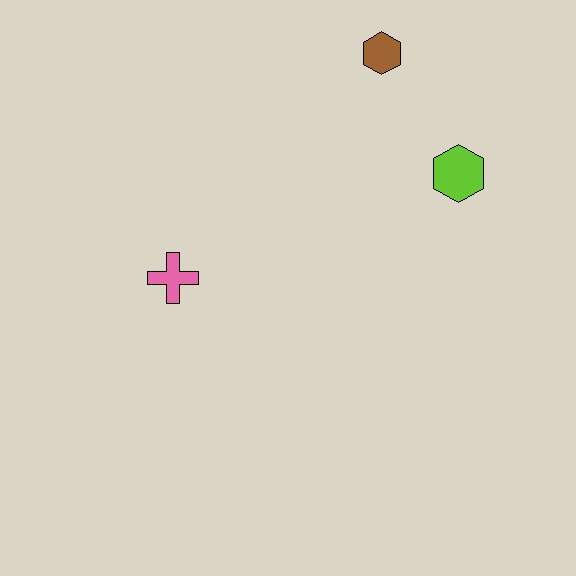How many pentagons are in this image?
There are no pentagons.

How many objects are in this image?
There are 3 objects.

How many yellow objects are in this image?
There are no yellow objects.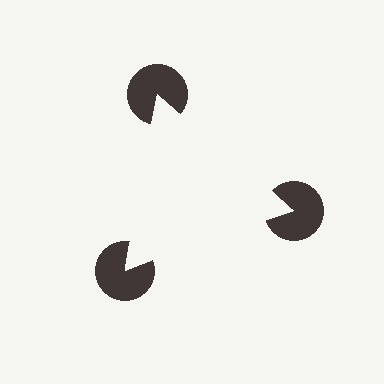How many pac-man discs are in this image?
There are 3 — one at each vertex of the illusory triangle.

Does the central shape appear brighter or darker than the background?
It typically appears slightly brighter than the background, even though no actual brightness change is drawn.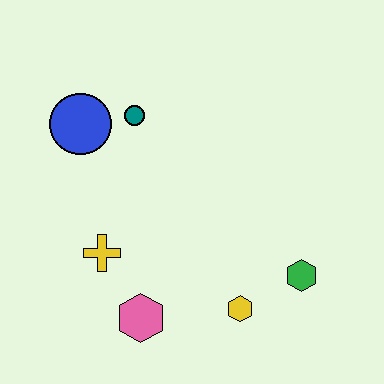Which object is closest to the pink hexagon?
The yellow cross is closest to the pink hexagon.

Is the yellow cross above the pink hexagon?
Yes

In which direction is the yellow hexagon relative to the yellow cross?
The yellow hexagon is to the right of the yellow cross.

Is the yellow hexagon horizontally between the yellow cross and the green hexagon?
Yes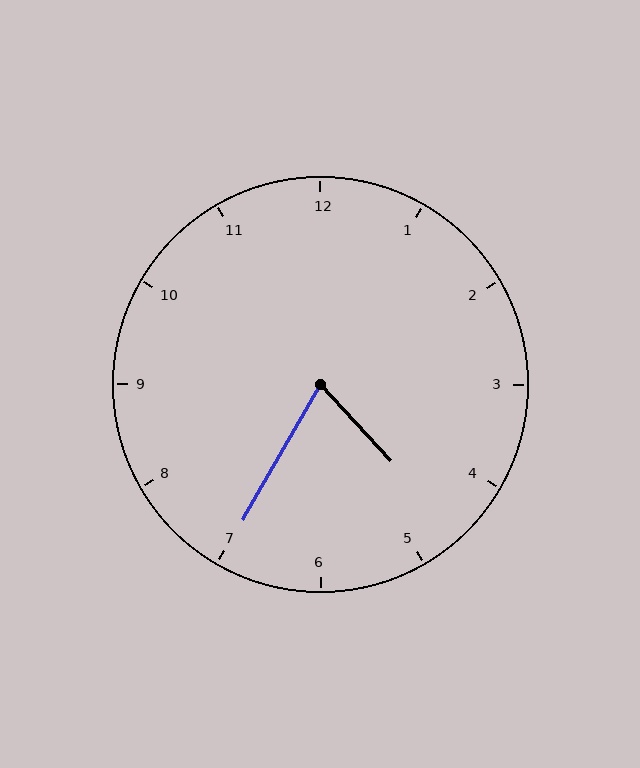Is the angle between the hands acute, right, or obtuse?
It is acute.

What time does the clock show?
4:35.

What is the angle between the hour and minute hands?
Approximately 72 degrees.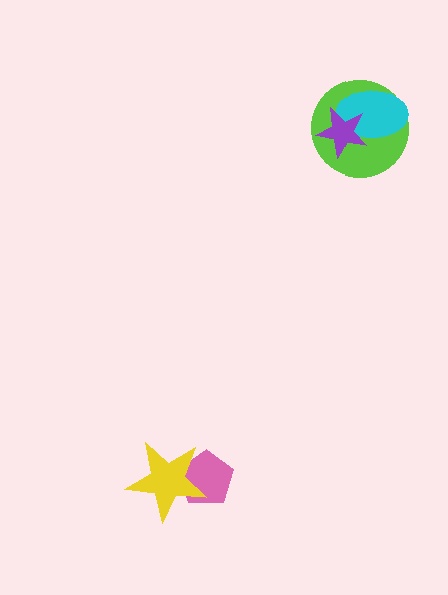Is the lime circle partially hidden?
Yes, it is partially covered by another shape.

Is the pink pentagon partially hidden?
Yes, it is partially covered by another shape.